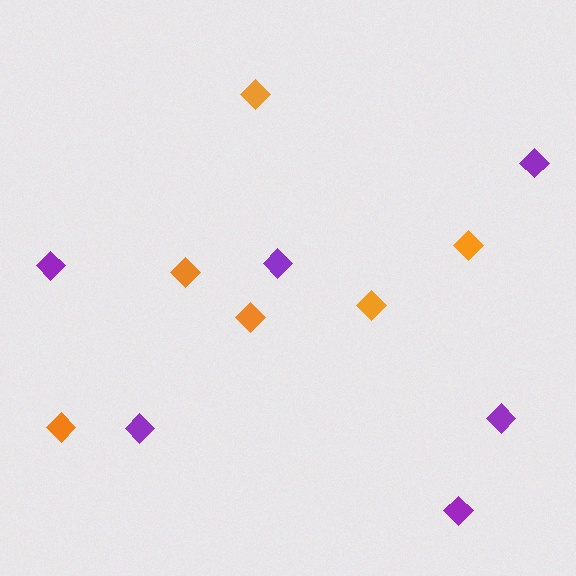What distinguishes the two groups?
There are 2 groups: one group of purple diamonds (6) and one group of orange diamonds (6).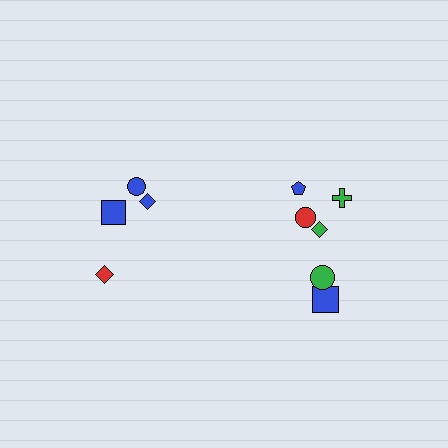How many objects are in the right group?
There are 6 objects.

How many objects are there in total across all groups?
There are 10 objects.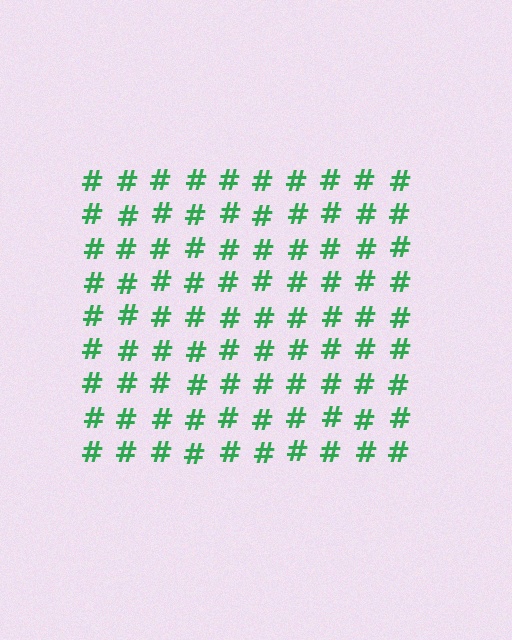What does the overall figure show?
The overall figure shows a square.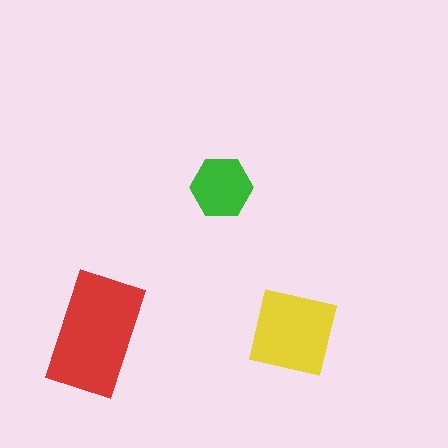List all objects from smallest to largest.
The green hexagon, the yellow square, the red rectangle.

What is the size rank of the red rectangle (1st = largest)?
1st.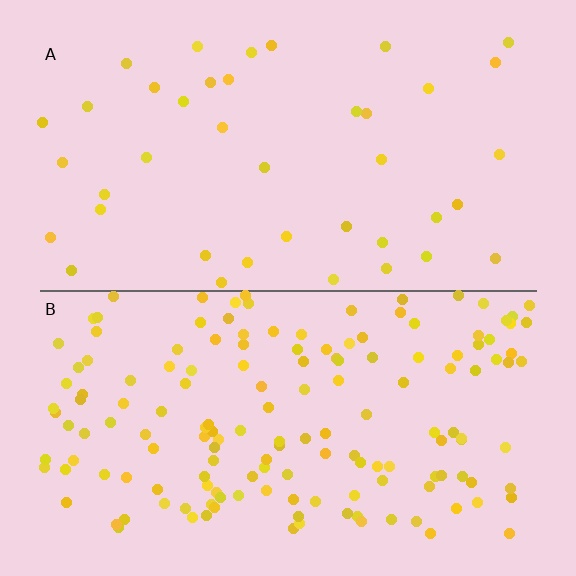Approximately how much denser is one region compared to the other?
Approximately 3.9× — region B over region A.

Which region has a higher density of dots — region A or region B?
B (the bottom).